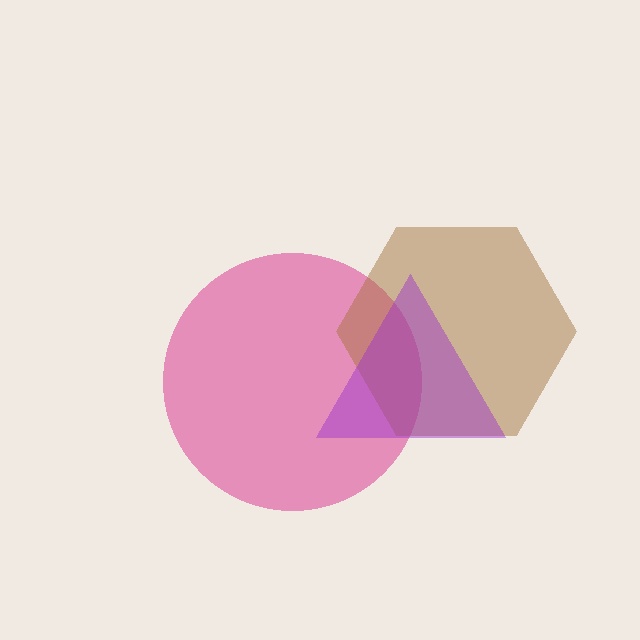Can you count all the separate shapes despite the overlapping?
Yes, there are 3 separate shapes.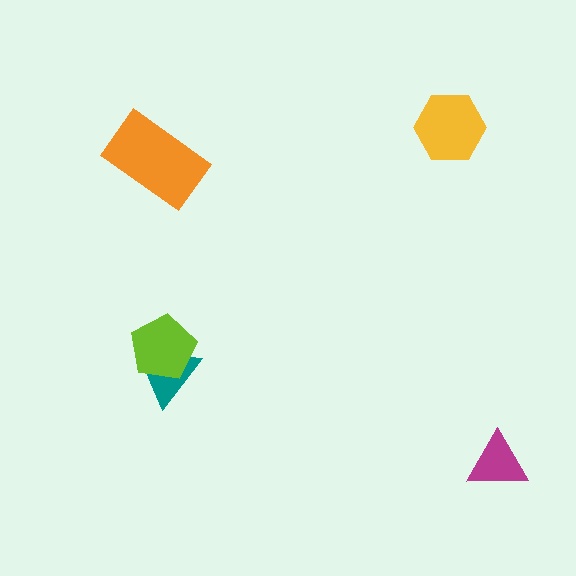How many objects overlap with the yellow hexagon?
0 objects overlap with the yellow hexagon.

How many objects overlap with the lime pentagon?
1 object overlaps with the lime pentagon.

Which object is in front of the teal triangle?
The lime pentagon is in front of the teal triangle.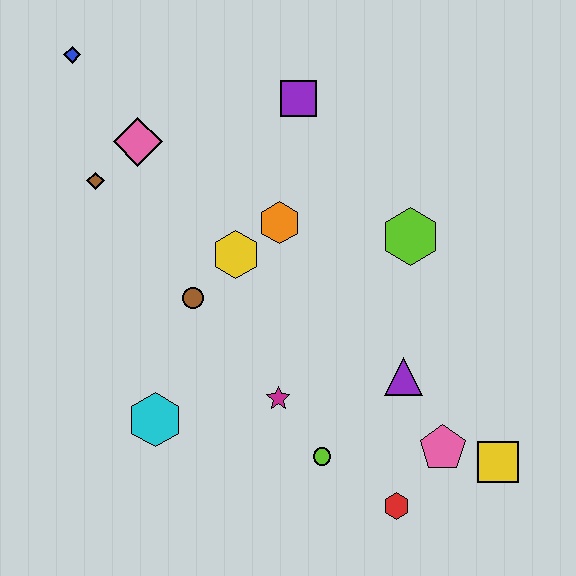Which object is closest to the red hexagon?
The pink pentagon is closest to the red hexagon.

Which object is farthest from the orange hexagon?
The yellow square is farthest from the orange hexagon.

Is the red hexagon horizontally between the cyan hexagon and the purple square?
No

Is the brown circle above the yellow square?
Yes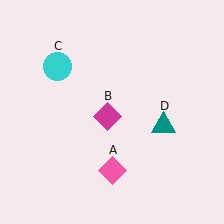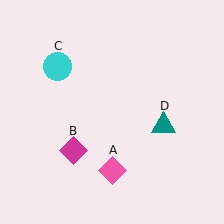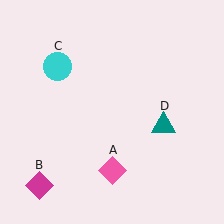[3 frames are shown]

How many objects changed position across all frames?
1 object changed position: magenta diamond (object B).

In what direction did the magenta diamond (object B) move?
The magenta diamond (object B) moved down and to the left.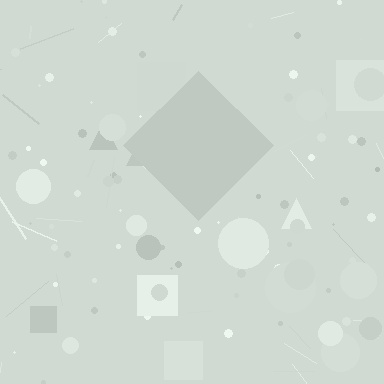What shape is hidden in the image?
A diamond is hidden in the image.